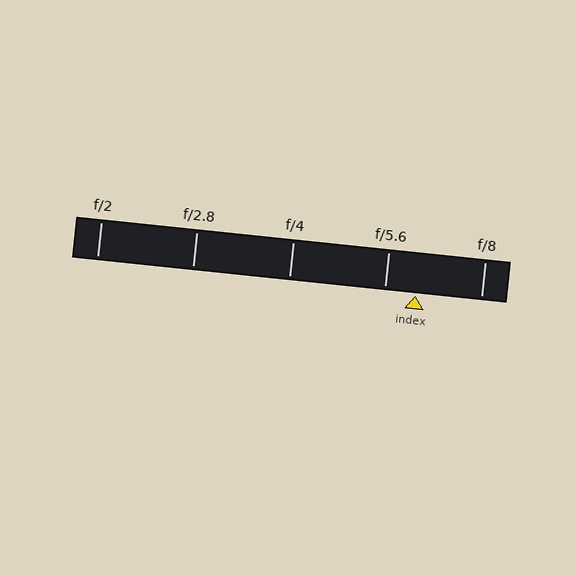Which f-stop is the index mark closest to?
The index mark is closest to f/5.6.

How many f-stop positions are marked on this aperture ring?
There are 5 f-stop positions marked.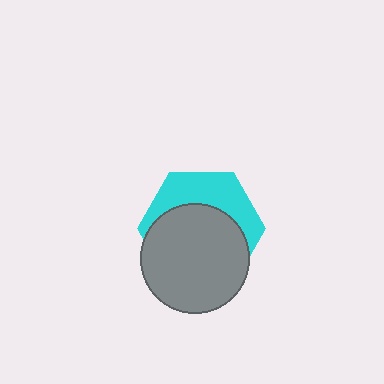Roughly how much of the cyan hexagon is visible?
A small part of it is visible (roughly 38%).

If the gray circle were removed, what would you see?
You would see the complete cyan hexagon.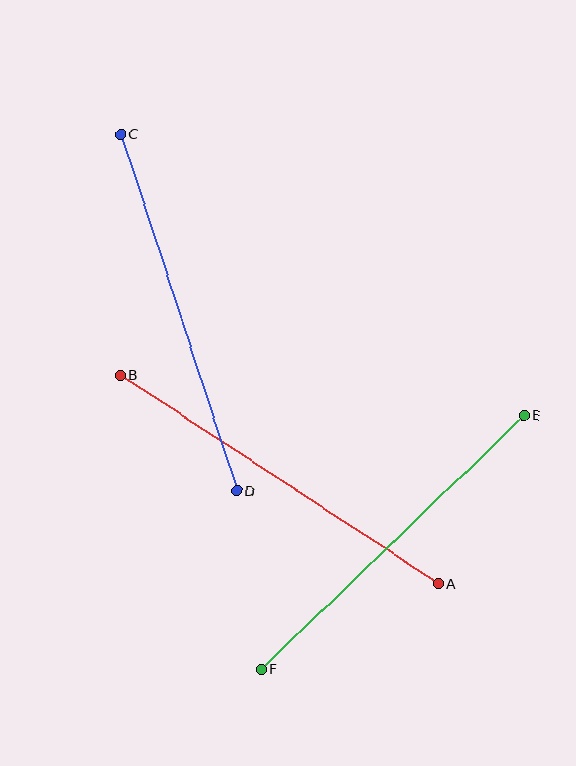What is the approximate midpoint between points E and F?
The midpoint is at approximately (392, 542) pixels.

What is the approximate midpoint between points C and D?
The midpoint is at approximately (179, 312) pixels.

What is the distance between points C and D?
The distance is approximately 376 pixels.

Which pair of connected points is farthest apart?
Points A and B are farthest apart.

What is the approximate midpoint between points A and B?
The midpoint is at approximately (279, 479) pixels.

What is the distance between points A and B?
The distance is approximately 381 pixels.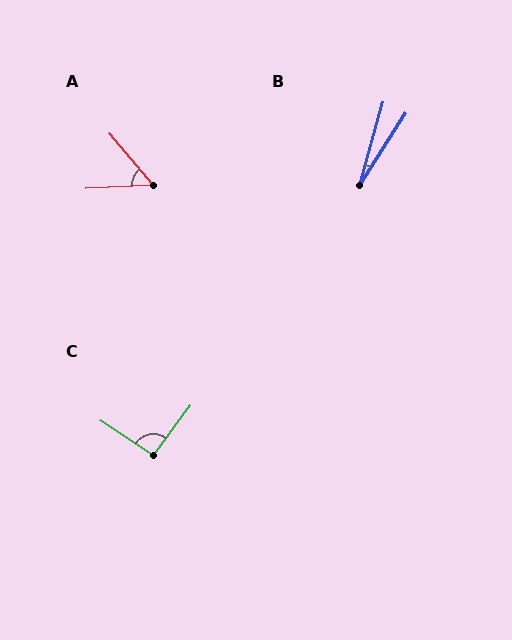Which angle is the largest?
C, at approximately 93 degrees.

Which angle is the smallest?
B, at approximately 17 degrees.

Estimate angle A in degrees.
Approximately 52 degrees.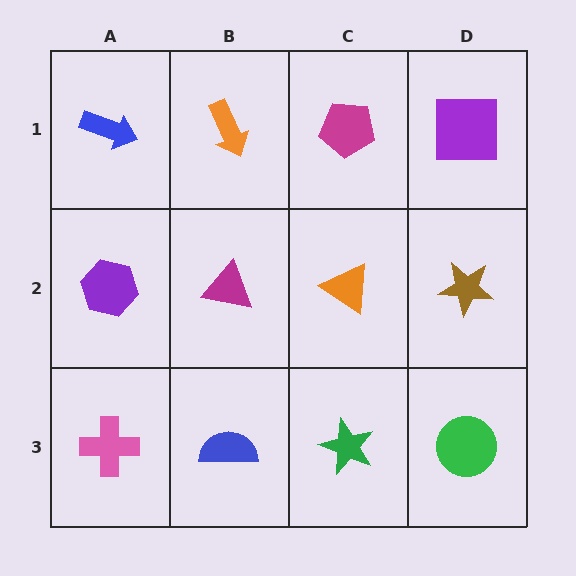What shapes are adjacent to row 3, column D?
A brown star (row 2, column D), a green star (row 3, column C).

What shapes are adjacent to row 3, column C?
An orange triangle (row 2, column C), a blue semicircle (row 3, column B), a green circle (row 3, column D).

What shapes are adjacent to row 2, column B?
An orange arrow (row 1, column B), a blue semicircle (row 3, column B), a purple hexagon (row 2, column A), an orange triangle (row 2, column C).